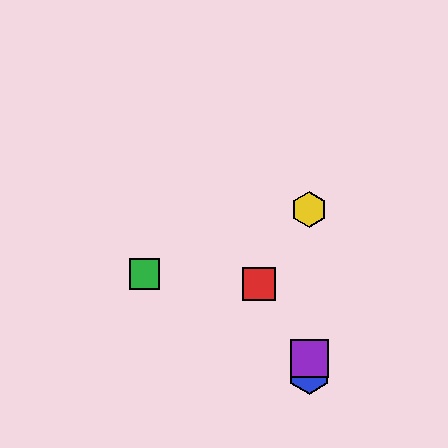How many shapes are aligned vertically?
3 shapes (the blue hexagon, the yellow hexagon, the purple square) are aligned vertically.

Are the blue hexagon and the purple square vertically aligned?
Yes, both are at x≈309.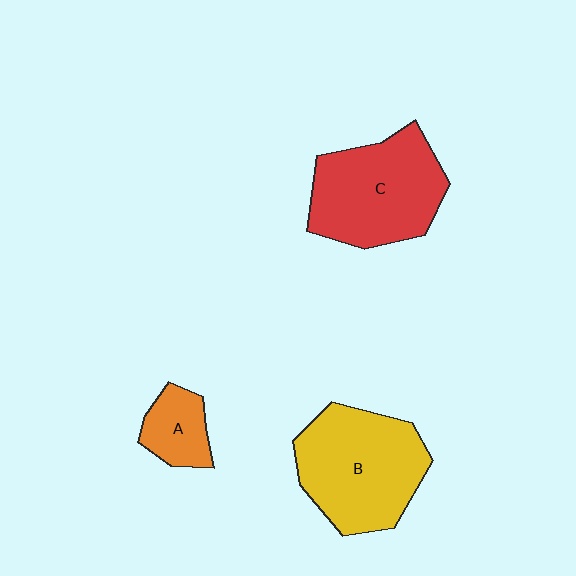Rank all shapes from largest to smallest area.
From largest to smallest: B (yellow), C (red), A (orange).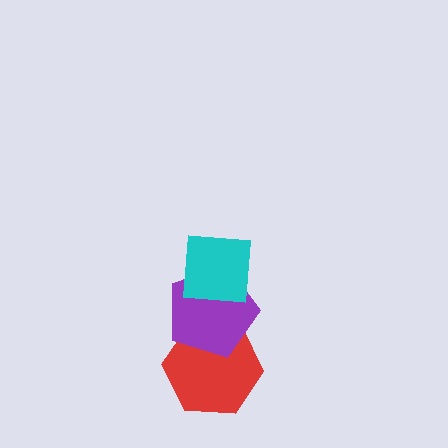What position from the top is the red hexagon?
The red hexagon is 3rd from the top.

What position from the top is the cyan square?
The cyan square is 1st from the top.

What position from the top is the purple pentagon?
The purple pentagon is 2nd from the top.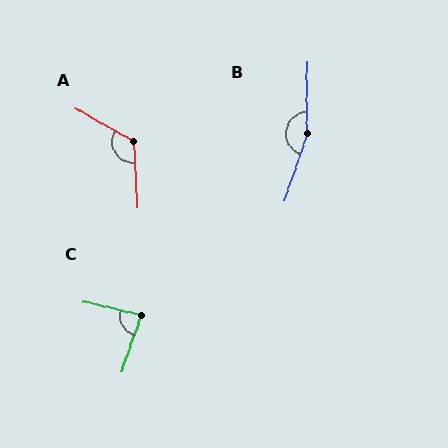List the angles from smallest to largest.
C (83°), A (123°), B (161°).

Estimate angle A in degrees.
Approximately 123 degrees.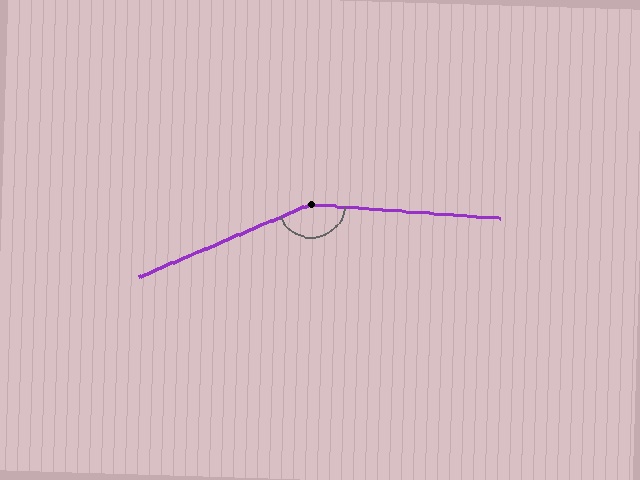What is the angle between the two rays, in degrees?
Approximately 153 degrees.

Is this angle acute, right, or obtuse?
It is obtuse.